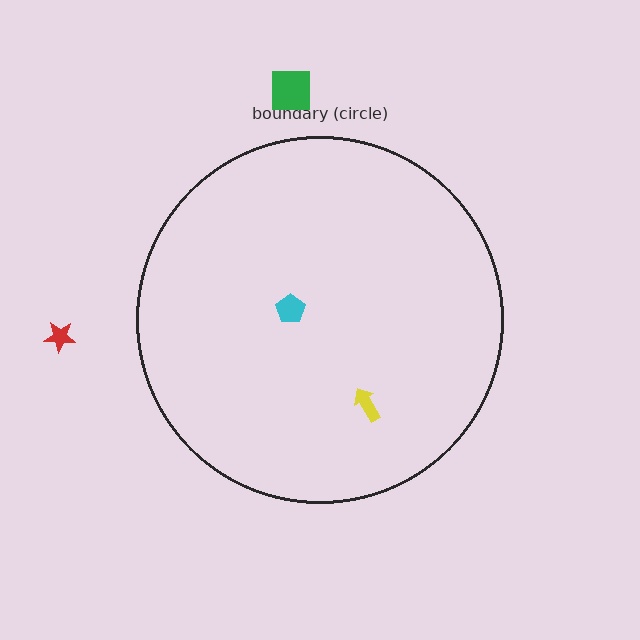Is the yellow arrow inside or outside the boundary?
Inside.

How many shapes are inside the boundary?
2 inside, 2 outside.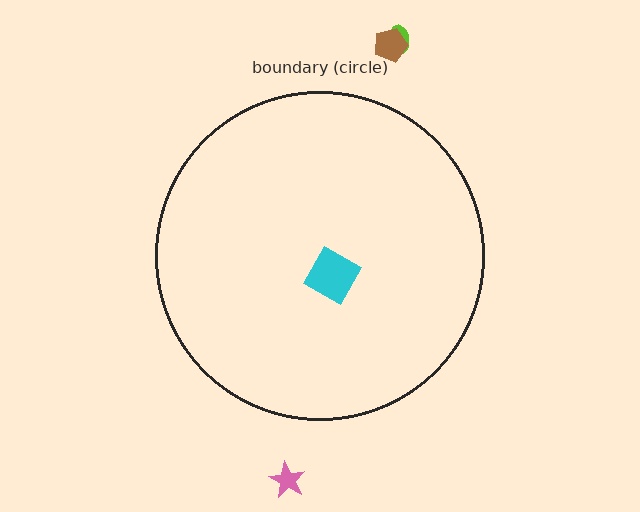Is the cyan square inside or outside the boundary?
Inside.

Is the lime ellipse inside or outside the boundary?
Outside.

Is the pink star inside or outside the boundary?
Outside.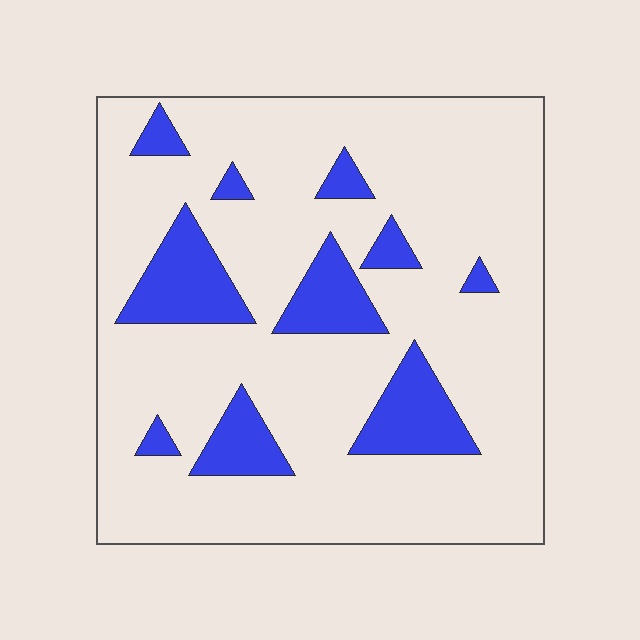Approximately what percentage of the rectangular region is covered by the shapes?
Approximately 20%.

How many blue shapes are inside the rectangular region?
10.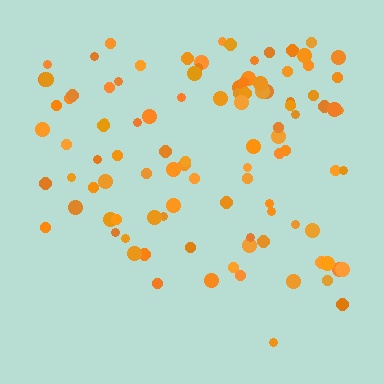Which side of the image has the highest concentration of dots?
The top.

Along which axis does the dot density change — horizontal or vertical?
Vertical.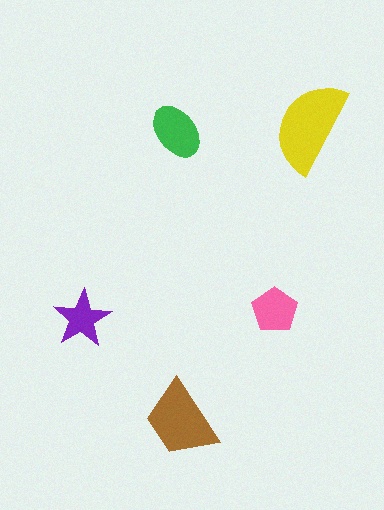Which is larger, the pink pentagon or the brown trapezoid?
The brown trapezoid.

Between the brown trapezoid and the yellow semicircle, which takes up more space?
The yellow semicircle.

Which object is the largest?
The yellow semicircle.